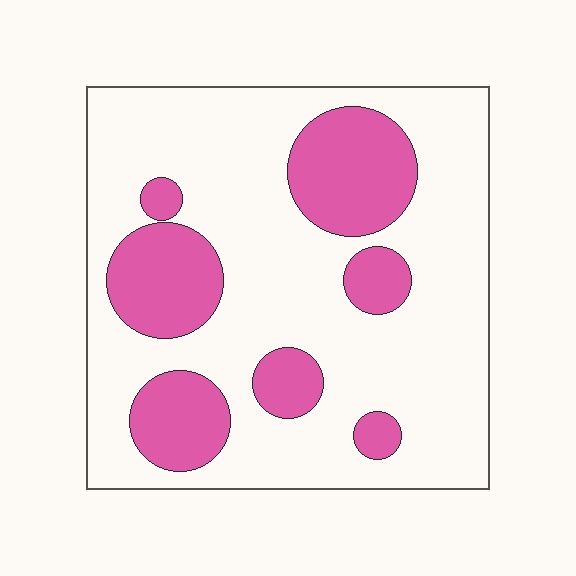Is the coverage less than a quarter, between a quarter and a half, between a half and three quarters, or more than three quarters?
Between a quarter and a half.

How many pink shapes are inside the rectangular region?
7.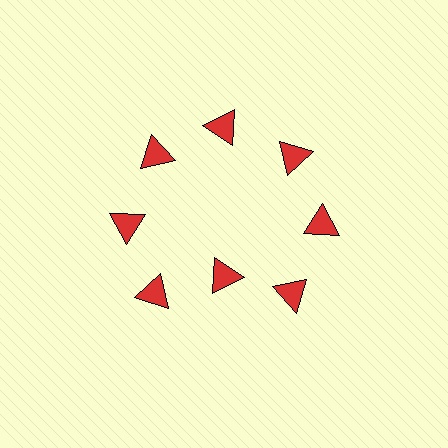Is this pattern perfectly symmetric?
No. The 8 red triangles are arranged in a ring, but one element near the 6 o'clock position is pulled inward toward the center, breaking the 8-fold rotational symmetry.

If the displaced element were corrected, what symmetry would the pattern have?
It would have 8-fold rotational symmetry — the pattern would map onto itself every 45 degrees.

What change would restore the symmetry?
The symmetry would be restored by moving it outward, back onto the ring so that all 8 triangles sit at equal angles and equal distance from the center.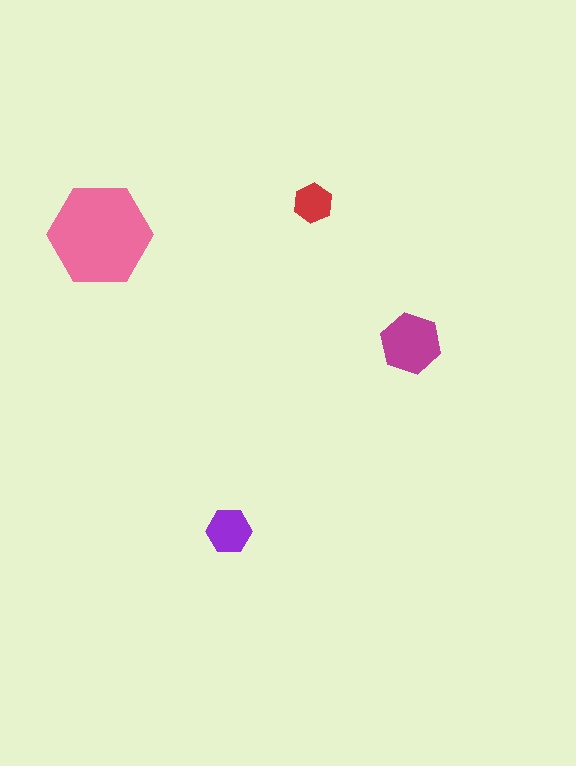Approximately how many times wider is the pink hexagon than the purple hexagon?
About 2.5 times wider.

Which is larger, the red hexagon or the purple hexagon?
The purple one.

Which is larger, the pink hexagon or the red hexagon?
The pink one.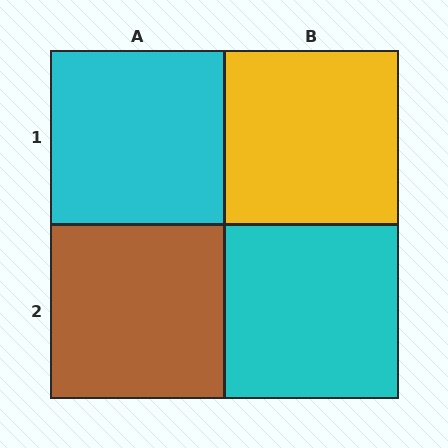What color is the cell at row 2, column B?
Cyan.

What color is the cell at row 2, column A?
Brown.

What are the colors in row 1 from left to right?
Cyan, yellow.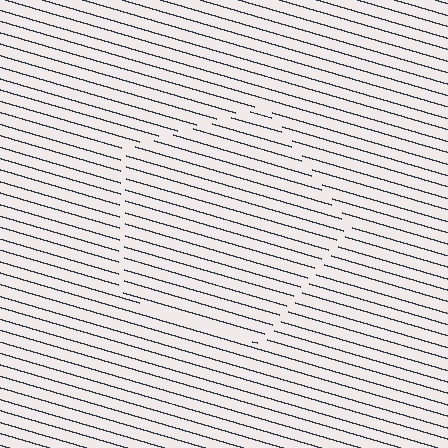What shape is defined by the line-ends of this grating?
An illusory pentagon. The interior of the shape contains the same grating, shifted by half a period — the contour is defined by the phase discontinuity where line-ends from the inner and outer gratings abut.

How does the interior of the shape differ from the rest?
The interior of the shape contains the same grating, shifted by half a period — the contour is defined by the phase discontinuity where line-ends from the inner and outer gratings abut.